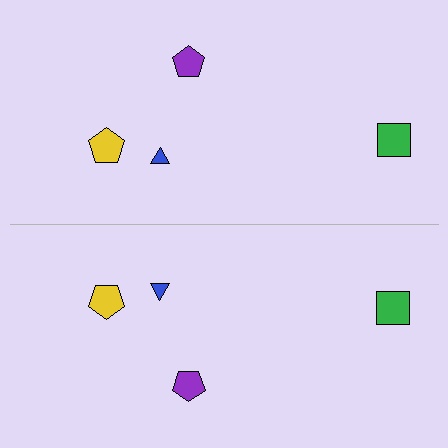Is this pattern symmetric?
Yes, this pattern has bilateral (reflection) symmetry.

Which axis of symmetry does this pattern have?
The pattern has a horizontal axis of symmetry running through the center of the image.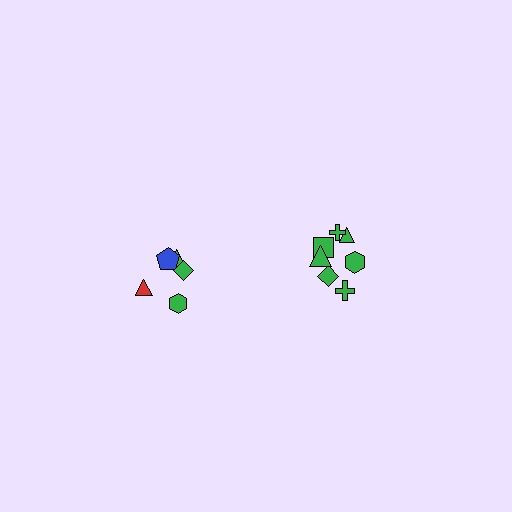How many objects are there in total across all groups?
There are 12 objects.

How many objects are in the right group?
There are 7 objects.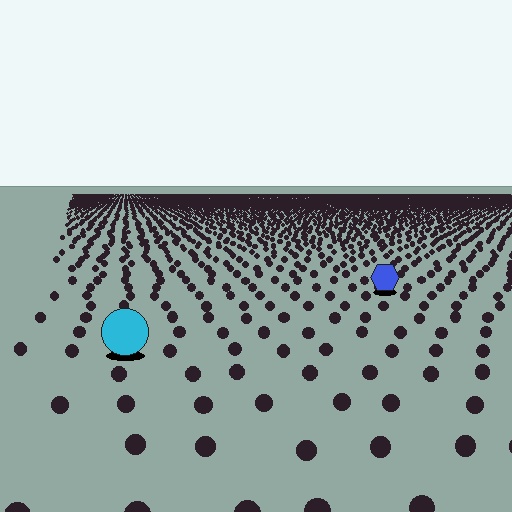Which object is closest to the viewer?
The cyan circle is closest. The texture marks near it are larger and more spread out.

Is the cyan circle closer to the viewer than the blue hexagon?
Yes. The cyan circle is closer — you can tell from the texture gradient: the ground texture is coarser near it.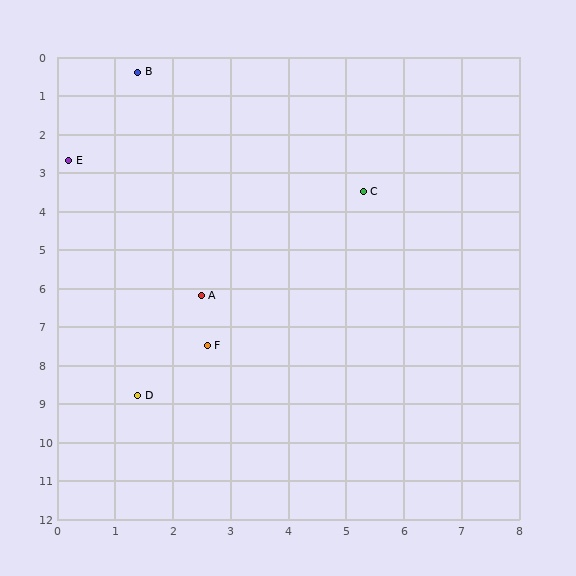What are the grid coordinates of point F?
Point F is at approximately (2.6, 7.5).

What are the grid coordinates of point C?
Point C is at approximately (5.3, 3.5).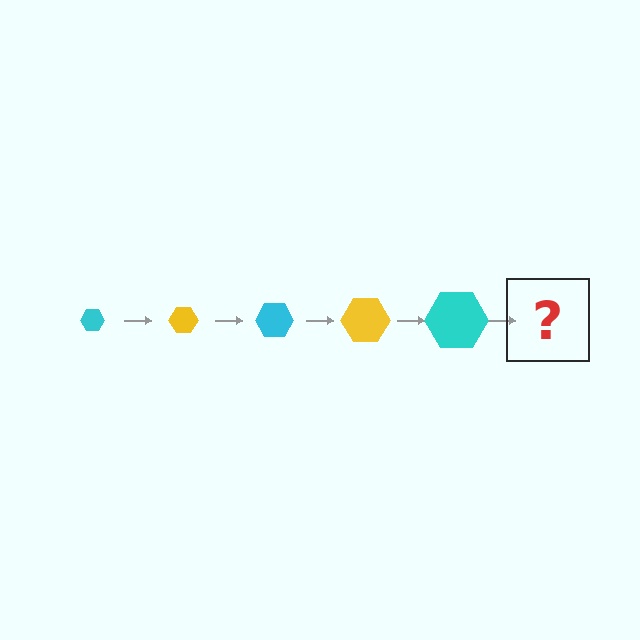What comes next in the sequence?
The next element should be a yellow hexagon, larger than the previous one.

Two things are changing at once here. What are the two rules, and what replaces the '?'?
The two rules are that the hexagon grows larger each step and the color cycles through cyan and yellow. The '?' should be a yellow hexagon, larger than the previous one.